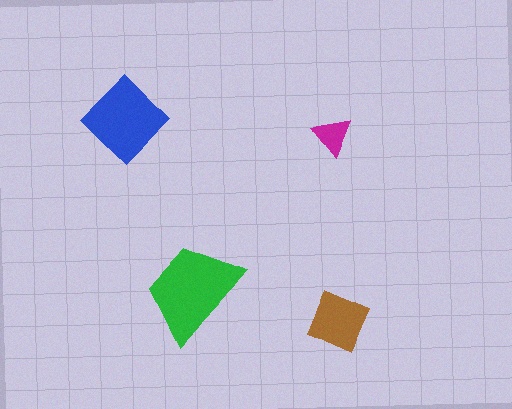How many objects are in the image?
There are 4 objects in the image.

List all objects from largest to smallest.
The green trapezoid, the blue diamond, the brown square, the magenta triangle.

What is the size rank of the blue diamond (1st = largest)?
2nd.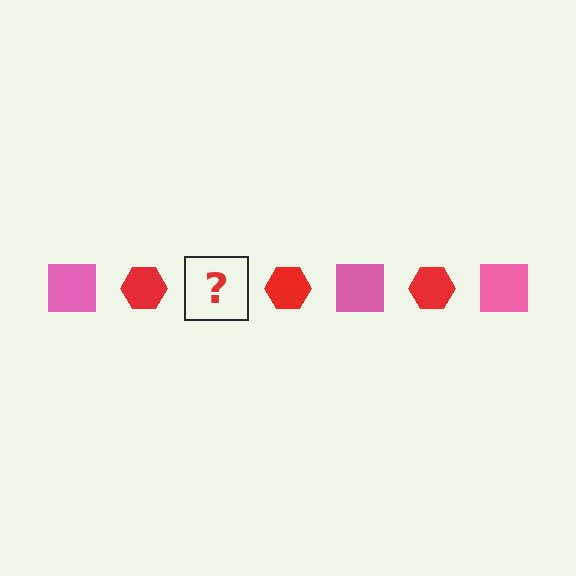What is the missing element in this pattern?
The missing element is a pink square.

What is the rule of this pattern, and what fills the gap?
The rule is that the pattern alternates between pink square and red hexagon. The gap should be filled with a pink square.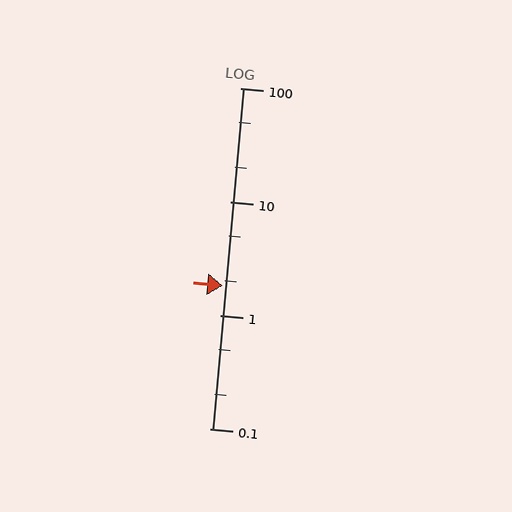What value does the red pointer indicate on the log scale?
The pointer indicates approximately 1.8.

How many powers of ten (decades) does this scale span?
The scale spans 3 decades, from 0.1 to 100.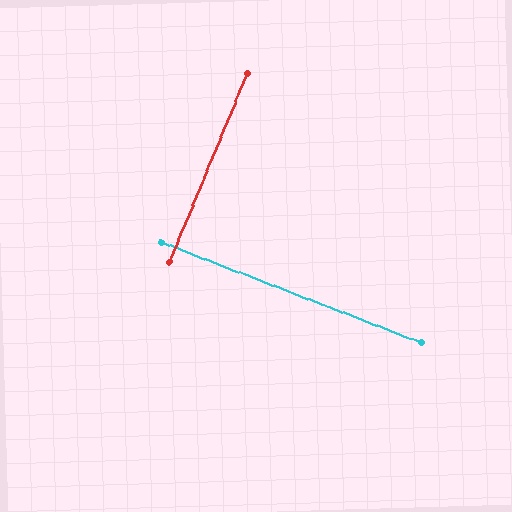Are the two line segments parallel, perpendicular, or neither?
Perpendicular — they meet at approximately 89°.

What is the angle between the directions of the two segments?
Approximately 89 degrees.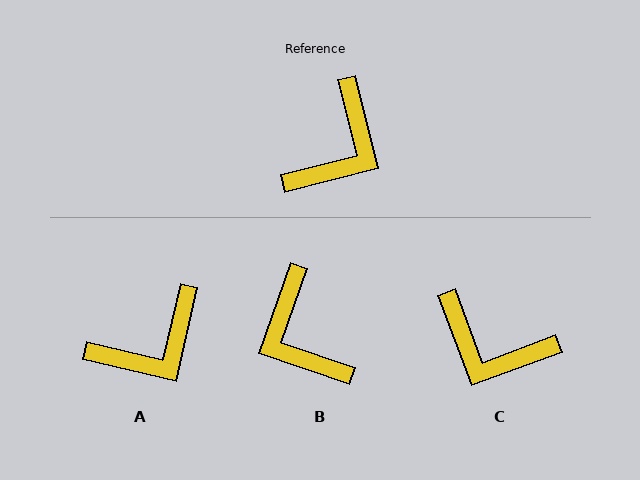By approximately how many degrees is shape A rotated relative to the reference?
Approximately 27 degrees clockwise.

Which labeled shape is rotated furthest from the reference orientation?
B, about 123 degrees away.